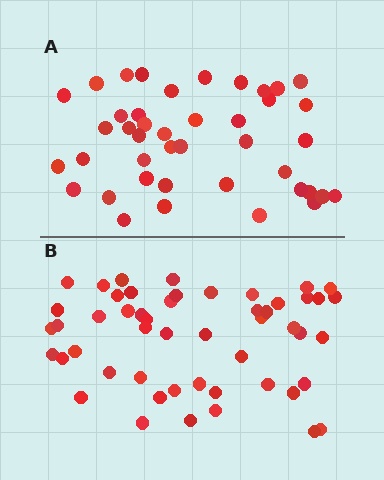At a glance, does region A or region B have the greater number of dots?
Region B (the bottom region) has more dots.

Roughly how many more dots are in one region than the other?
Region B has roughly 8 or so more dots than region A.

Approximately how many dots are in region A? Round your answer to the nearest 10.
About 40 dots. (The exact count is 42, which rounds to 40.)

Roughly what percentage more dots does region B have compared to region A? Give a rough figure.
About 20% more.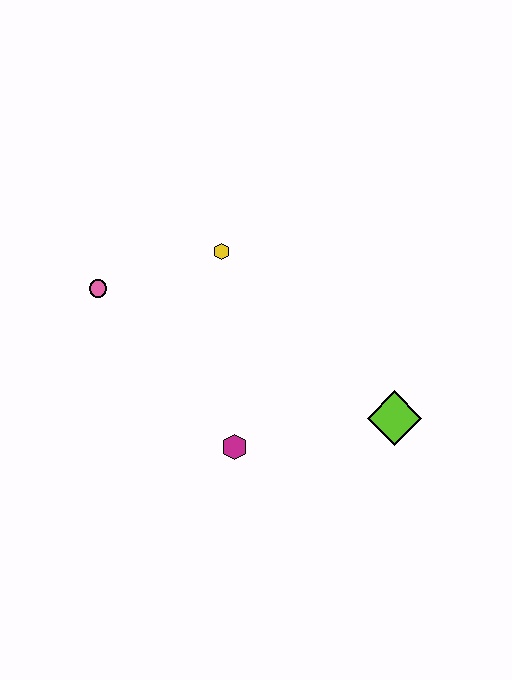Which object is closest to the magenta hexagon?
The lime diamond is closest to the magenta hexagon.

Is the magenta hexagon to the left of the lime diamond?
Yes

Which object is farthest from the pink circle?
The lime diamond is farthest from the pink circle.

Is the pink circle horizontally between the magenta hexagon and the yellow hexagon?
No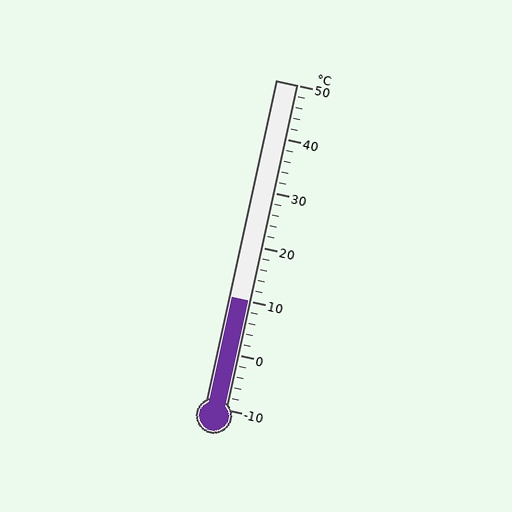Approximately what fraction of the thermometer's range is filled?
The thermometer is filled to approximately 35% of its range.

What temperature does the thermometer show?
The thermometer shows approximately 10°C.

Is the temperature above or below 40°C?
The temperature is below 40°C.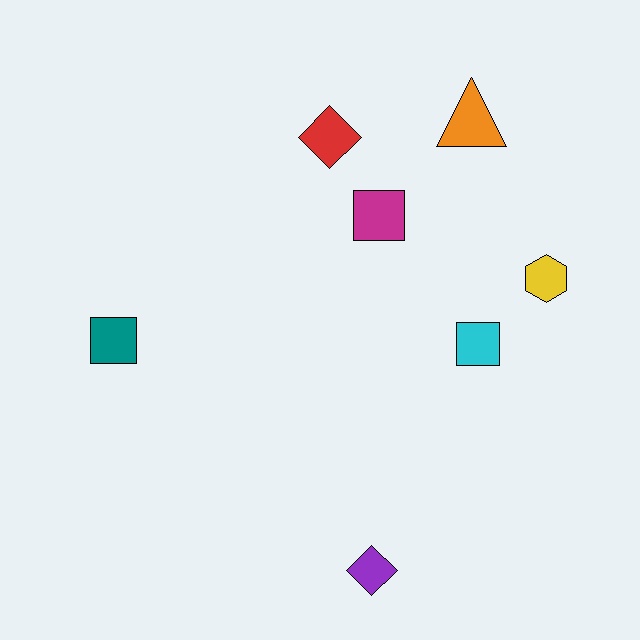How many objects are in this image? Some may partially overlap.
There are 7 objects.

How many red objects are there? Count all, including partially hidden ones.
There is 1 red object.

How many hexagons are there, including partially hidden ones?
There is 1 hexagon.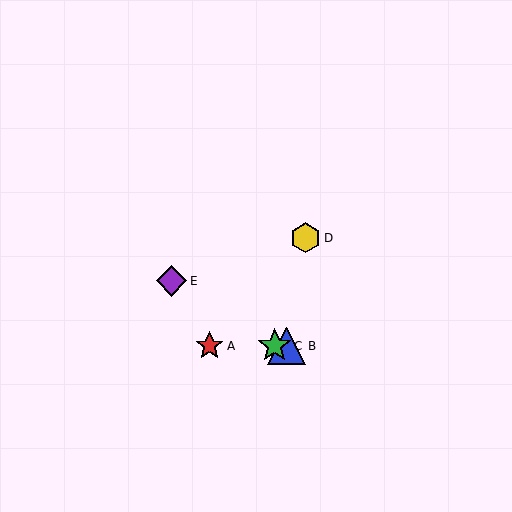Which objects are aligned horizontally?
Objects A, B, C are aligned horizontally.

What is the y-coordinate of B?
Object B is at y≈346.